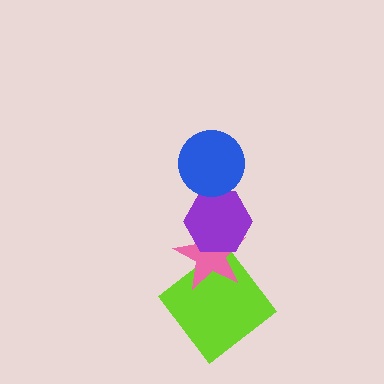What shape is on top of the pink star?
The purple hexagon is on top of the pink star.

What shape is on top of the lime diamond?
The pink star is on top of the lime diamond.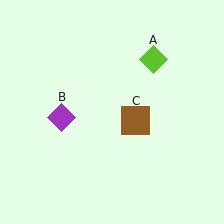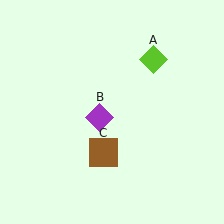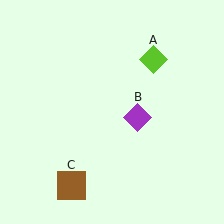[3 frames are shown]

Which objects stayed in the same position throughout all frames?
Lime diamond (object A) remained stationary.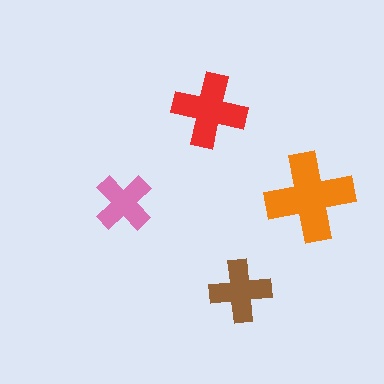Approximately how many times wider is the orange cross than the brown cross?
About 1.5 times wider.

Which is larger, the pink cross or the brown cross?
The brown one.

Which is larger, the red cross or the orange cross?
The orange one.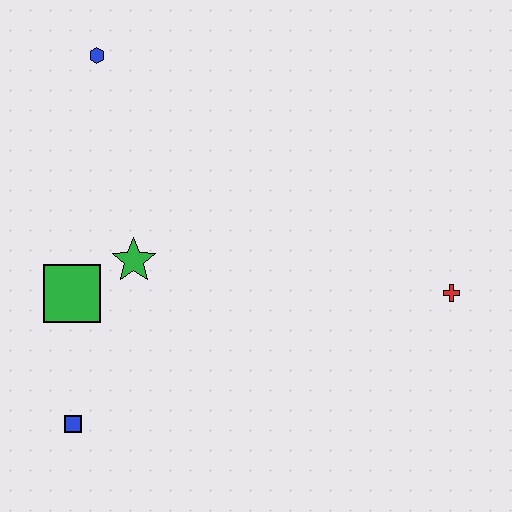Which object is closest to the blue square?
The green square is closest to the blue square.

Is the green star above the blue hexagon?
No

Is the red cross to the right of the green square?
Yes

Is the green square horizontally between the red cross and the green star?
No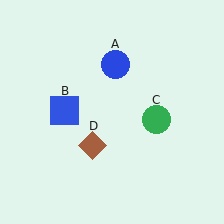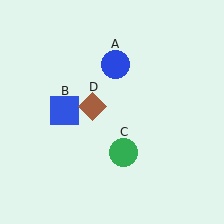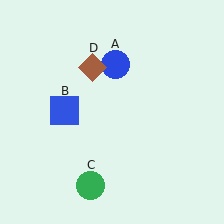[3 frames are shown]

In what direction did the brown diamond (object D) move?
The brown diamond (object D) moved up.